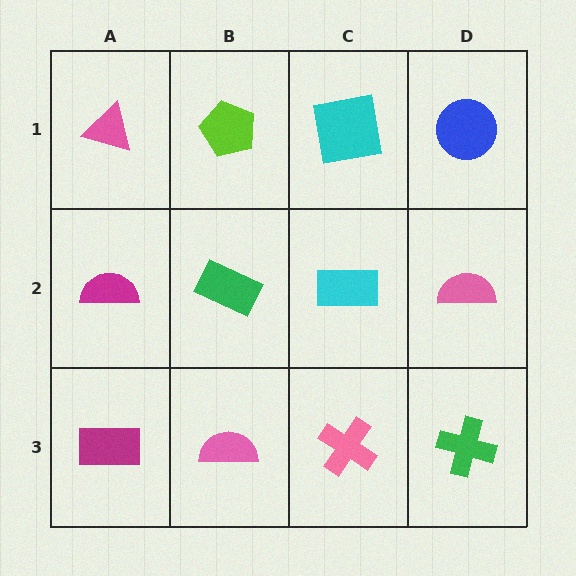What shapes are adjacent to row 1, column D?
A pink semicircle (row 2, column D), a cyan square (row 1, column C).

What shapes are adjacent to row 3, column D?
A pink semicircle (row 2, column D), a pink cross (row 3, column C).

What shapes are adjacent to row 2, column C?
A cyan square (row 1, column C), a pink cross (row 3, column C), a green rectangle (row 2, column B), a pink semicircle (row 2, column D).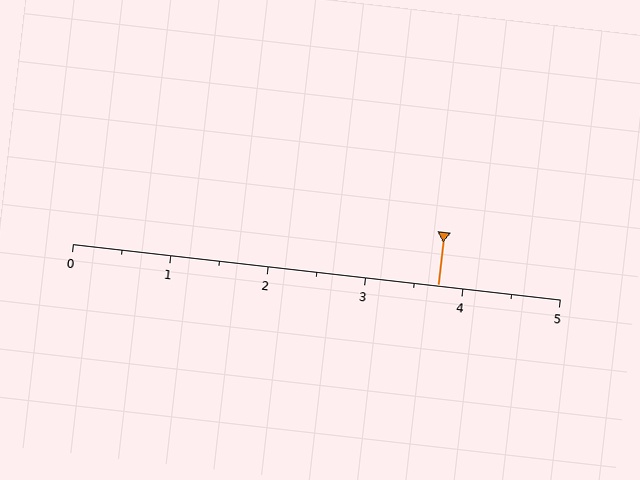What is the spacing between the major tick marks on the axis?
The major ticks are spaced 1 apart.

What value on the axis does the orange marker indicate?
The marker indicates approximately 3.8.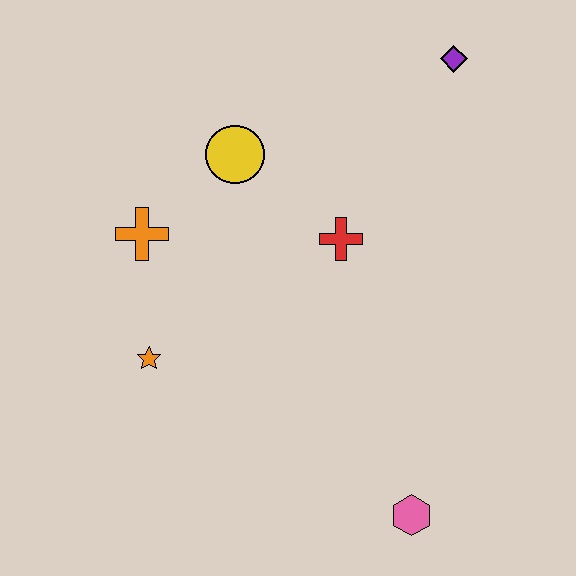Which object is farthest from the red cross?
The pink hexagon is farthest from the red cross.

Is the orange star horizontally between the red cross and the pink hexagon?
No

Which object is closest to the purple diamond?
The red cross is closest to the purple diamond.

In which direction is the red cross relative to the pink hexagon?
The red cross is above the pink hexagon.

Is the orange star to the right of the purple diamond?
No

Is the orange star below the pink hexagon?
No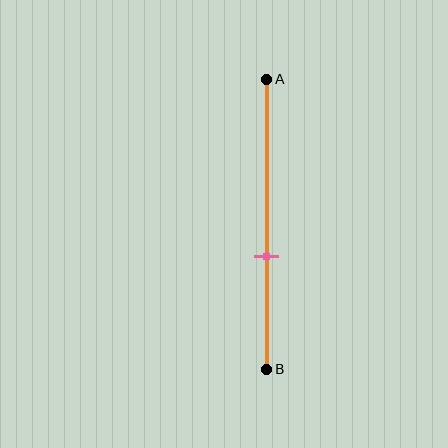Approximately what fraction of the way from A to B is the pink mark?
The pink mark is approximately 60% of the way from A to B.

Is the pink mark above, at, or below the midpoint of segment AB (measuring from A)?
The pink mark is below the midpoint of segment AB.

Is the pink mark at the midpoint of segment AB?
No, the mark is at about 60% from A, not at the 50% midpoint.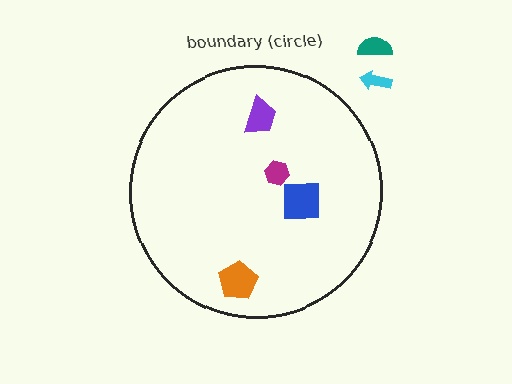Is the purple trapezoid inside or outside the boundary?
Inside.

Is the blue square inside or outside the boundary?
Inside.